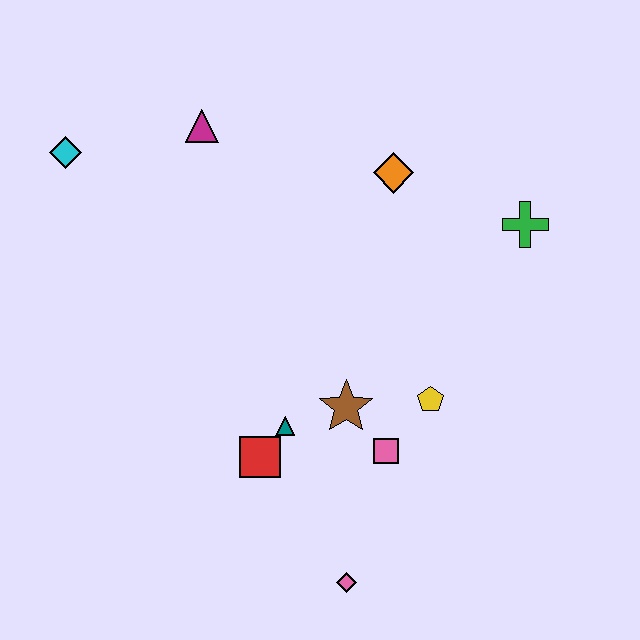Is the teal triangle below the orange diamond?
Yes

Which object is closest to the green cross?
The orange diamond is closest to the green cross.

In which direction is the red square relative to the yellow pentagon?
The red square is to the left of the yellow pentagon.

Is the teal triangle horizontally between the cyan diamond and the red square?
No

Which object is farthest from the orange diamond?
The pink diamond is farthest from the orange diamond.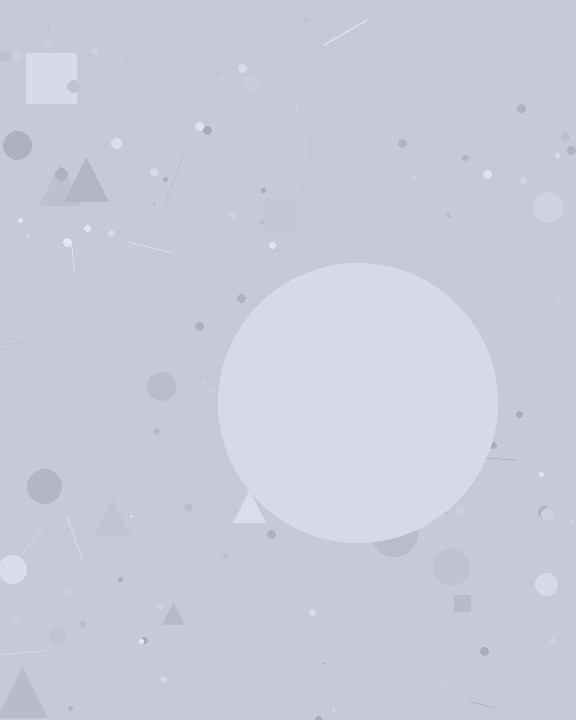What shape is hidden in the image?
A circle is hidden in the image.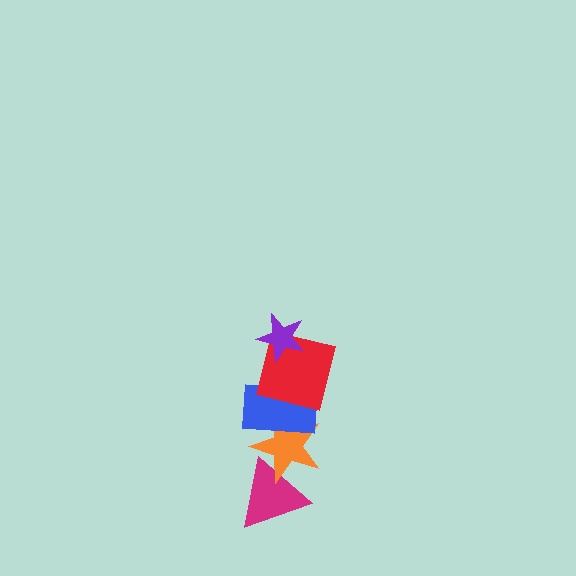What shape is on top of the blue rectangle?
The red square is on top of the blue rectangle.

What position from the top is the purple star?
The purple star is 1st from the top.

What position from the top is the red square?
The red square is 2nd from the top.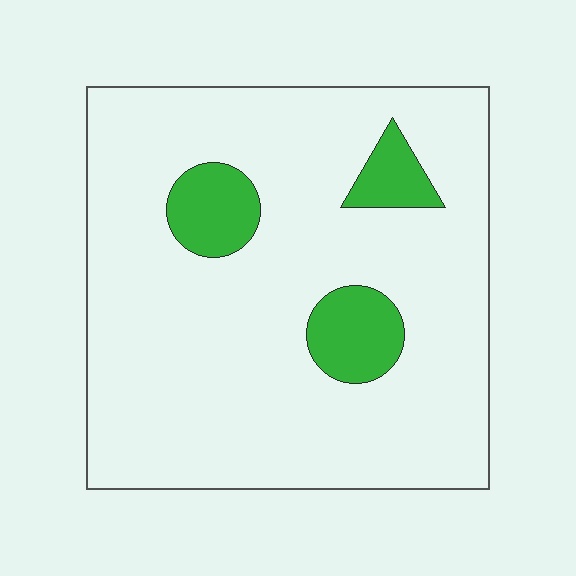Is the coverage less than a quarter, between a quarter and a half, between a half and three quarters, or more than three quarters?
Less than a quarter.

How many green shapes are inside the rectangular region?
3.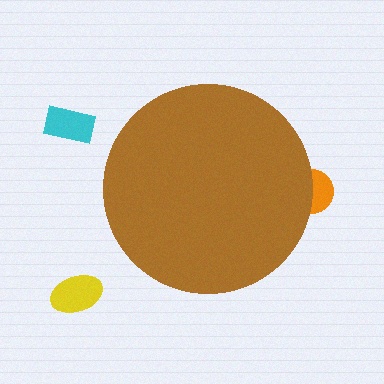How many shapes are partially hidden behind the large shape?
1 shape is partially hidden.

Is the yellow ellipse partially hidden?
No, the yellow ellipse is fully visible.